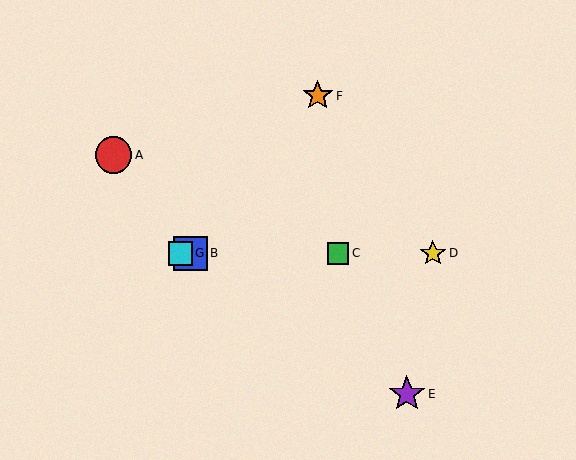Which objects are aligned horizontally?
Objects B, C, D, G are aligned horizontally.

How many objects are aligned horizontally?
4 objects (B, C, D, G) are aligned horizontally.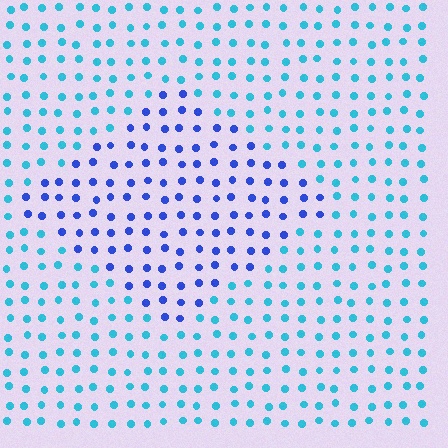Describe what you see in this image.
The image is filled with small cyan elements in a uniform arrangement. A diamond-shaped region is visible where the elements are tinted to a slightly different hue, forming a subtle color boundary.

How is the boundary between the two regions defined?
The boundary is defined purely by a slight shift in hue (about 42 degrees). Spacing, size, and orientation are identical on both sides.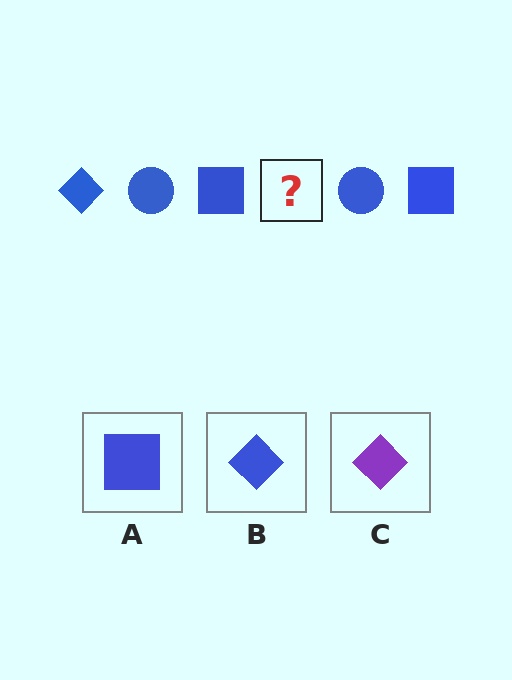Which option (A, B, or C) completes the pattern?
B.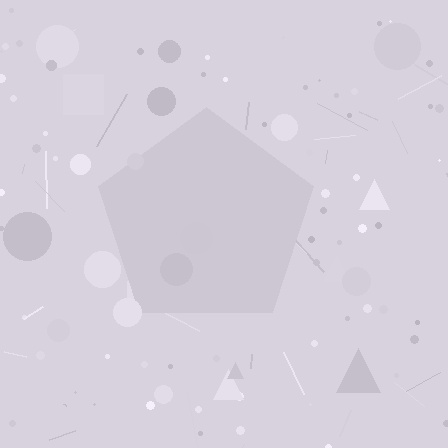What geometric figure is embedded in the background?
A pentagon is embedded in the background.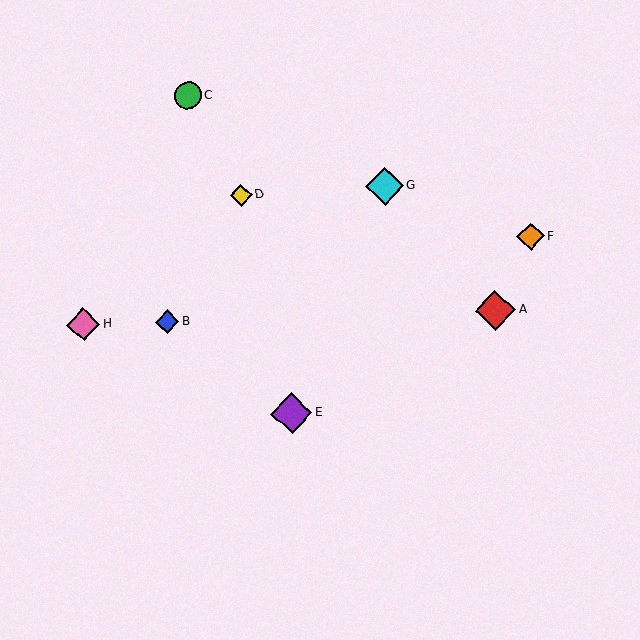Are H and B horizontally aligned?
Yes, both are at y≈325.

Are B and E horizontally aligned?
No, B is at y≈322 and E is at y≈413.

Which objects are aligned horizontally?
Objects A, B, H are aligned horizontally.